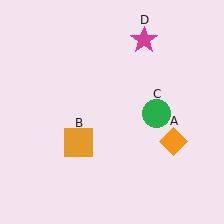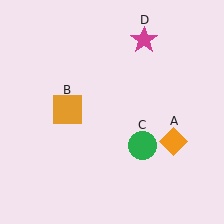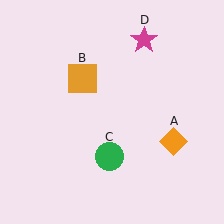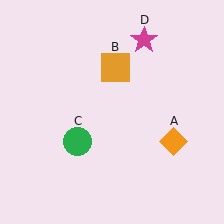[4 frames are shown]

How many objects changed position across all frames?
2 objects changed position: orange square (object B), green circle (object C).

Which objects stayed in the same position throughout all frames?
Orange diamond (object A) and magenta star (object D) remained stationary.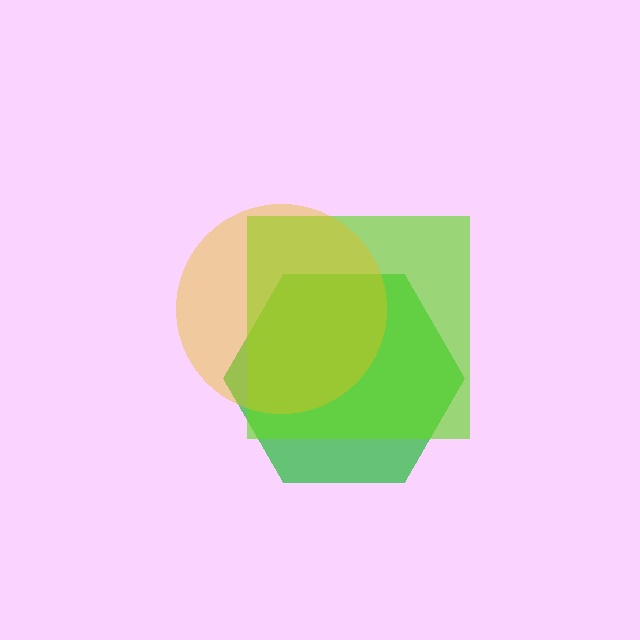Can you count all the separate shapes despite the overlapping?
Yes, there are 3 separate shapes.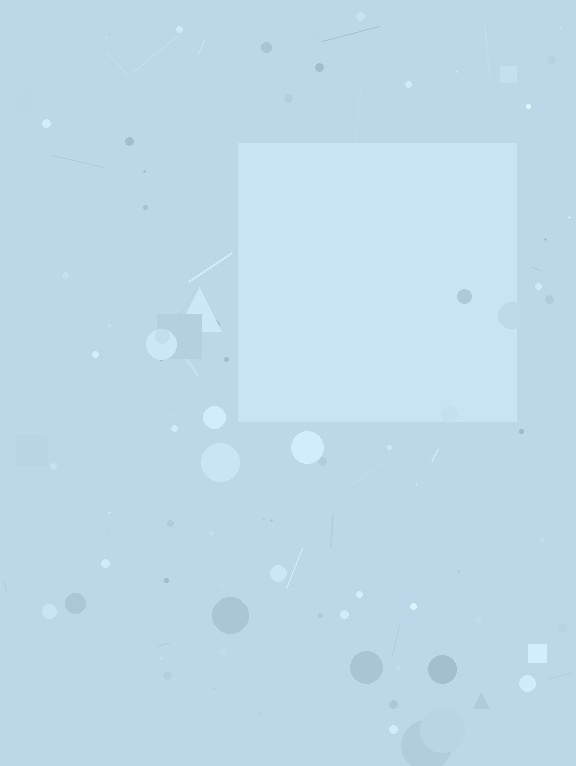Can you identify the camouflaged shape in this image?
The camouflaged shape is a square.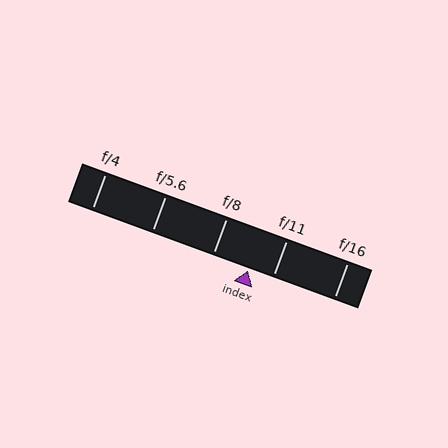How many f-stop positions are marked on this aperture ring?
There are 5 f-stop positions marked.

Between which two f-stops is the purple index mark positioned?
The index mark is between f/8 and f/11.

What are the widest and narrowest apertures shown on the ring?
The widest aperture shown is f/4 and the narrowest is f/16.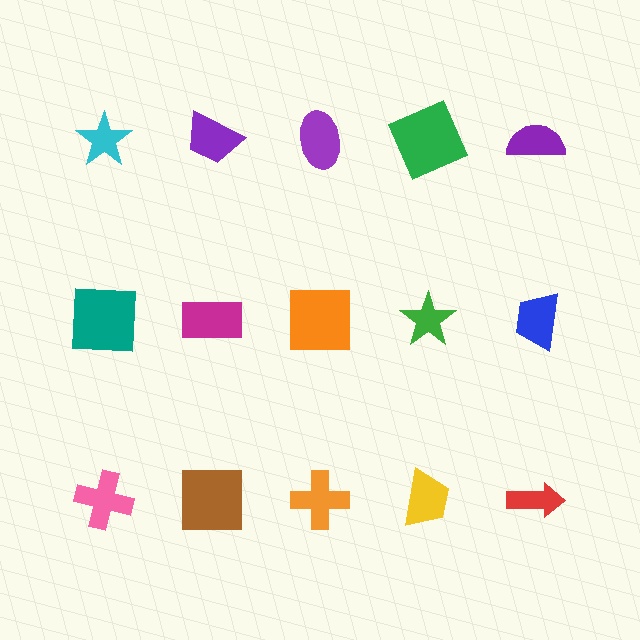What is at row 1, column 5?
A purple semicircle.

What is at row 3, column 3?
An orange cross.